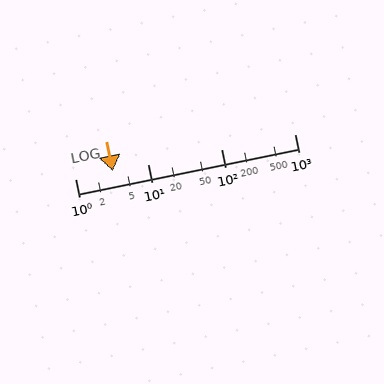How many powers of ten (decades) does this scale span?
The scale spans 3 decades, from 1 to 1000.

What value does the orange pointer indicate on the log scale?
The pointer indicates approximately 3.3.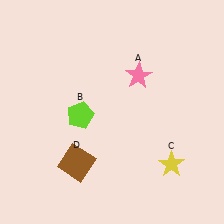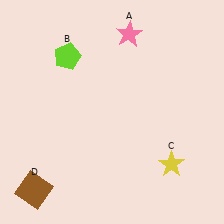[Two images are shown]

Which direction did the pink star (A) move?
The pink star (A) moved up.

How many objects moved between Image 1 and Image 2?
3 objects moved between the two images.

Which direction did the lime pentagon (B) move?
The lime pentagon (B) moved up.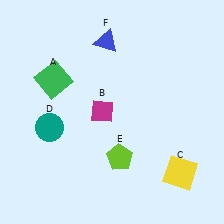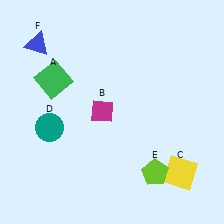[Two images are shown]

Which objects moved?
The objects that moved are: the lime pentagon (E), the blue triangle (F).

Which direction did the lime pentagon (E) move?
The lime pentagon (E) moved right.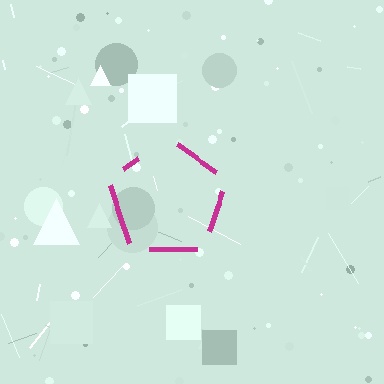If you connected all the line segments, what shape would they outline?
They would outline a pentagon.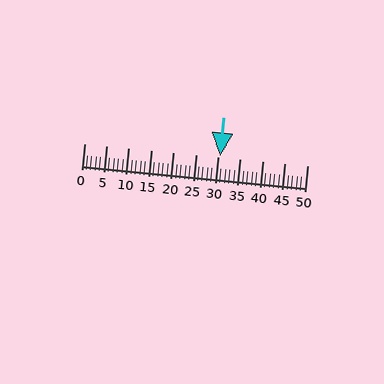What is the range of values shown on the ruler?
The ruler shows values from 0 to 50.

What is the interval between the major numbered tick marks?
The major tick marks are spaced 5 units apart.